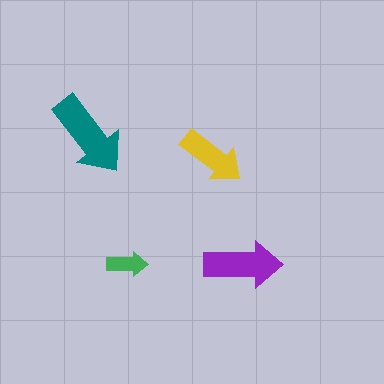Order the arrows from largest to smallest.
the teal one, the purple one, the yellow one, the green one.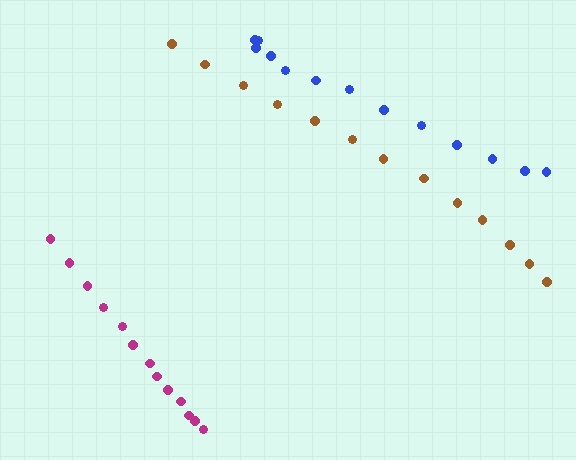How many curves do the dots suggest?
There are 3 distinct paths.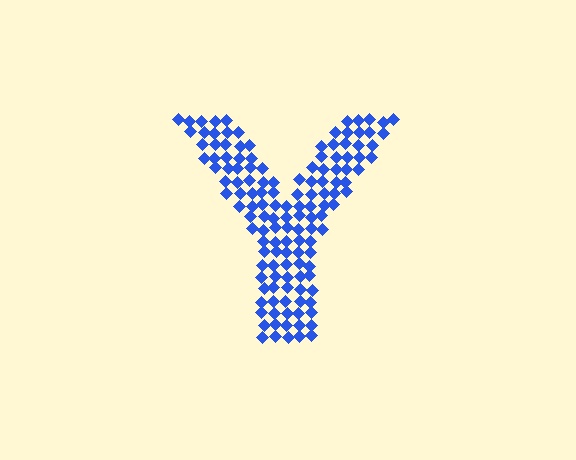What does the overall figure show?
The overall figure shows the letter Y.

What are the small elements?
The small elements are diamonds.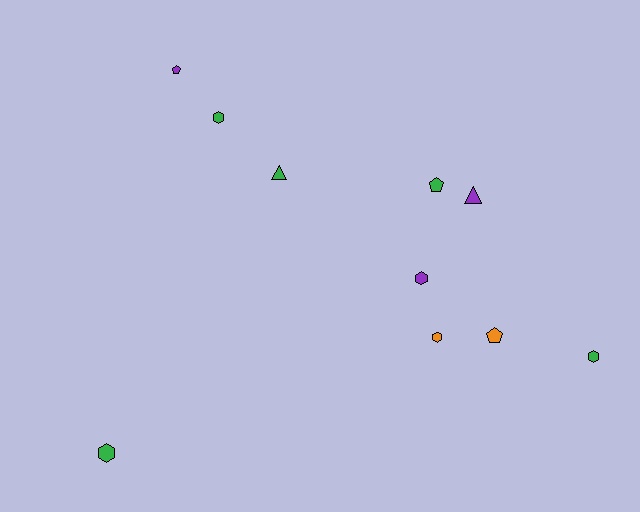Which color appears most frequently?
Green, with 5 objects.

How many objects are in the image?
There are 10 objects.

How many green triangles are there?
There is 1 green triangle.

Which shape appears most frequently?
Hexagon, with 5 objects.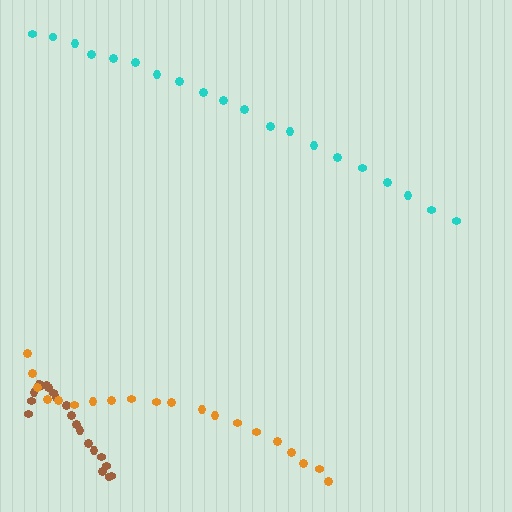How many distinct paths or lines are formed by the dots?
There are 3 distinct paths.